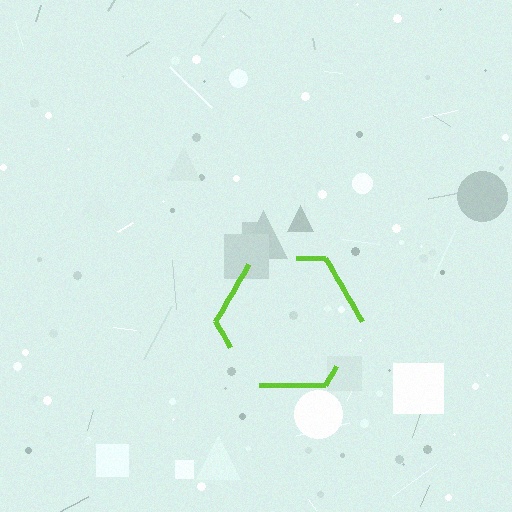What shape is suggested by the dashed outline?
The dashed outline suggests a hexagon.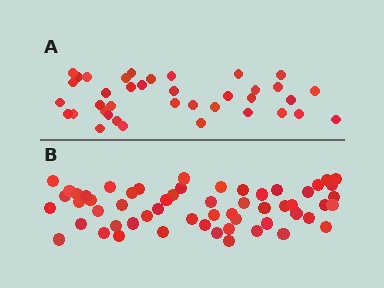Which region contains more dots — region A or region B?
Region B (the bottom region) has more dots.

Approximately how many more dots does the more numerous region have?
Region B has approximately 20 more dots than region A.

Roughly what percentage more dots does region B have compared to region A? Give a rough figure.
About 50% more.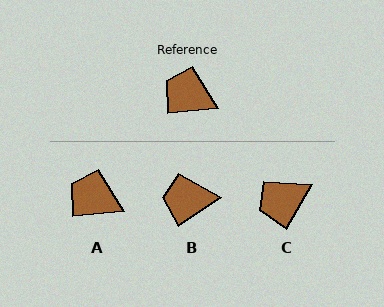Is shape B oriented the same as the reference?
No, it is off by about 29 degrees.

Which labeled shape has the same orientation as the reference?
A.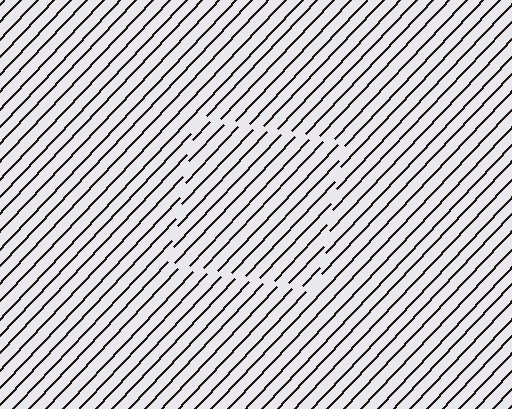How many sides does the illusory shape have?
4 sides — the line-ends trace a square.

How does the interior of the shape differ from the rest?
The interior of the shape contains the same grating, shifted by half a period — the contour is defined by the phase discontinuity where line-ends from the inner and outer gratings abut.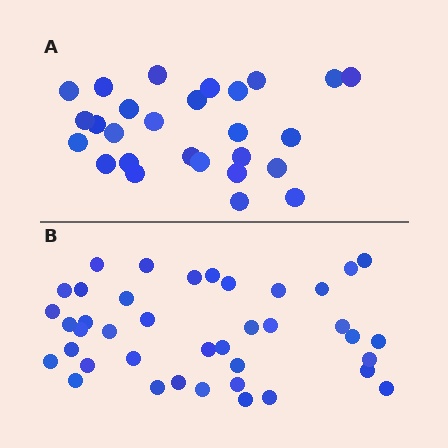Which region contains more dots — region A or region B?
Region B (the bottom region) has more dots.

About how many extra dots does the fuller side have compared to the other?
Region B has approximately 15 more dots than region A.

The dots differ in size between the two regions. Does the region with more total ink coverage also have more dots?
No. Region A has more total ink coverage because its dots are larger, but region B actually contains more individual dots. Total area can be misleading — the number of items is what matters here.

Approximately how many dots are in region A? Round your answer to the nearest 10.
About 30 dots. (The exact count is 27, which rounds to 30.)